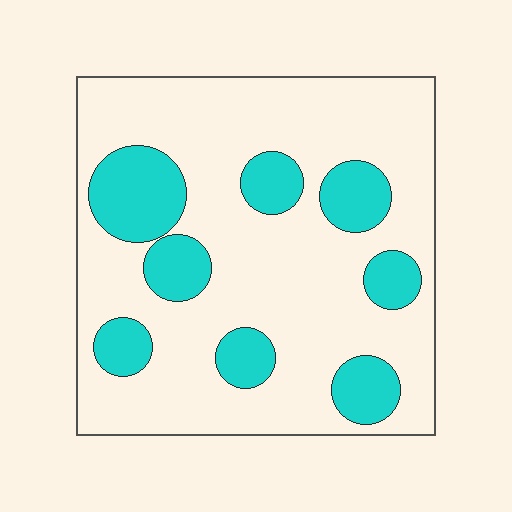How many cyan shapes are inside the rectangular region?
8.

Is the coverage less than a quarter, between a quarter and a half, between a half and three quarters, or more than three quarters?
Less than a quarter.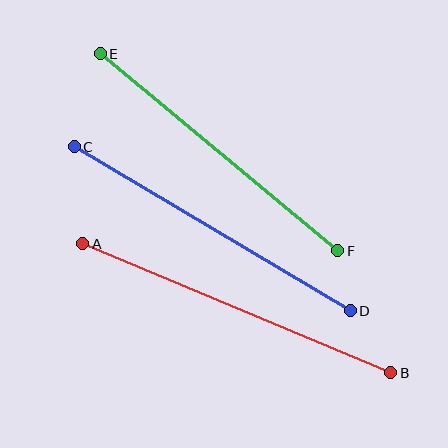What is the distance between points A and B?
The distance is approximately 334 pixels.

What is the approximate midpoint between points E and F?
The midpoint is at approximately (219, 152) pixels.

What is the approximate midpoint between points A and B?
The midpoint is at approximately (237, 308) pixels.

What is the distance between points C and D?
The distance is approximately 321 pixels.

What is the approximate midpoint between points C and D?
The midpoint is at approximately (212, 229) pixels.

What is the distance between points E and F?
The distance is approximately 308 pixels.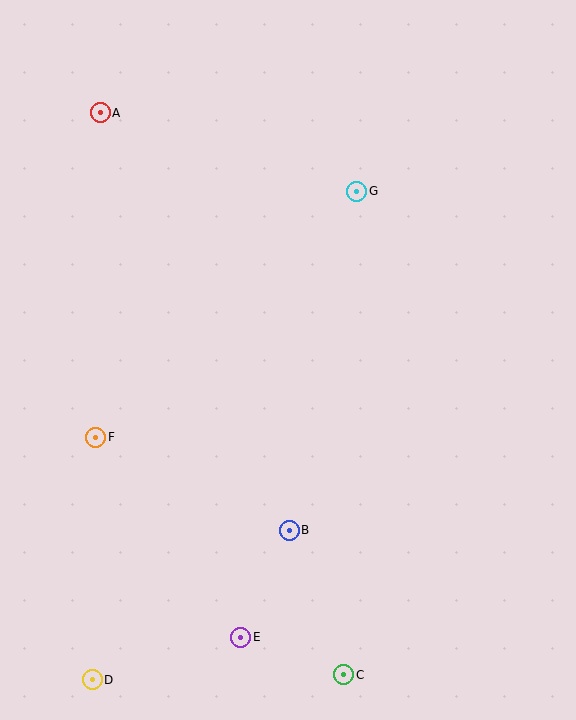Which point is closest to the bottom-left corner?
Point D is closest to the bottom-left corner.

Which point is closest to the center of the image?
Point B at (289, 530) is closest to the center.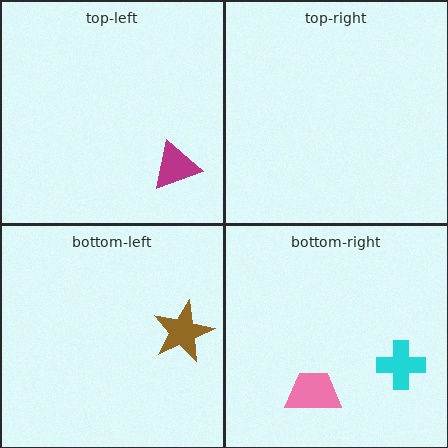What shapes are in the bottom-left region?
The brown star.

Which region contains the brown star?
The bottom-left region.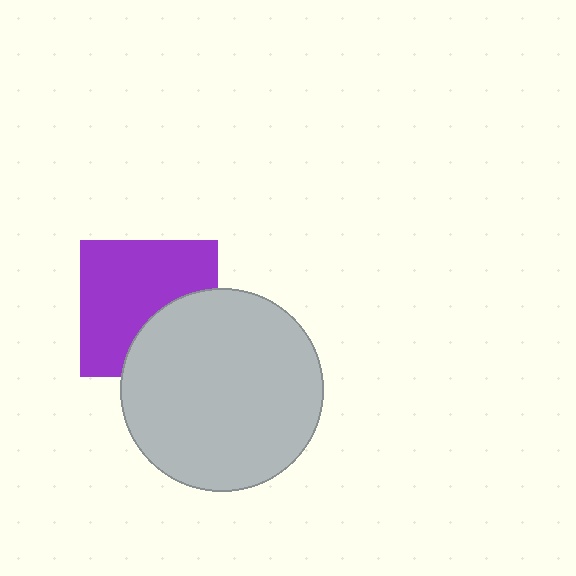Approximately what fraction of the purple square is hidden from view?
Roughly 34% of the purple square is hidden behind the light gray circle.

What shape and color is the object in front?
The object in front is a light gray circle.